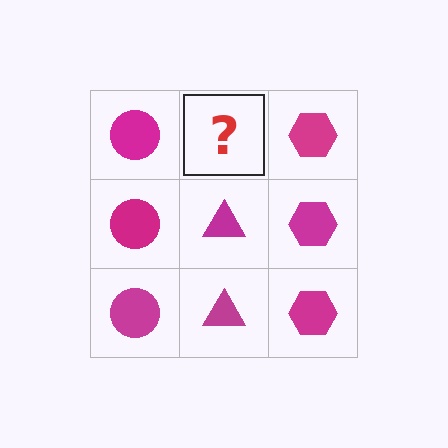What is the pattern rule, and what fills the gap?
The rule is that each column has a consistent shape. The gap should be filled with a magenta triangle.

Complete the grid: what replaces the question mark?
The question mark should be replaced with a magenta triangle.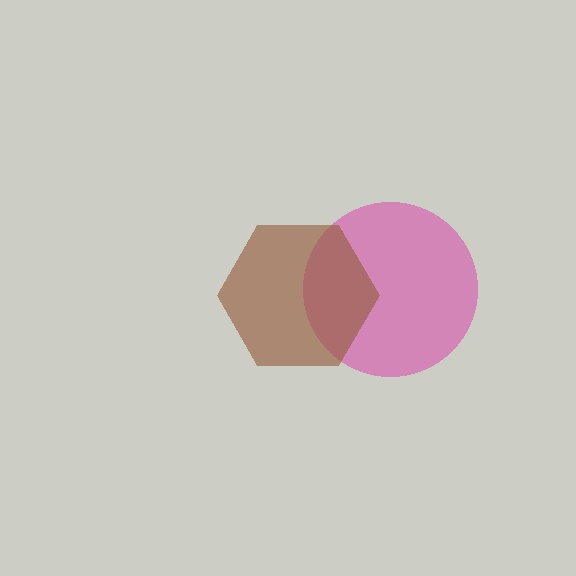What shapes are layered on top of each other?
The layered shapes are: a pink circle, a brown hexagon.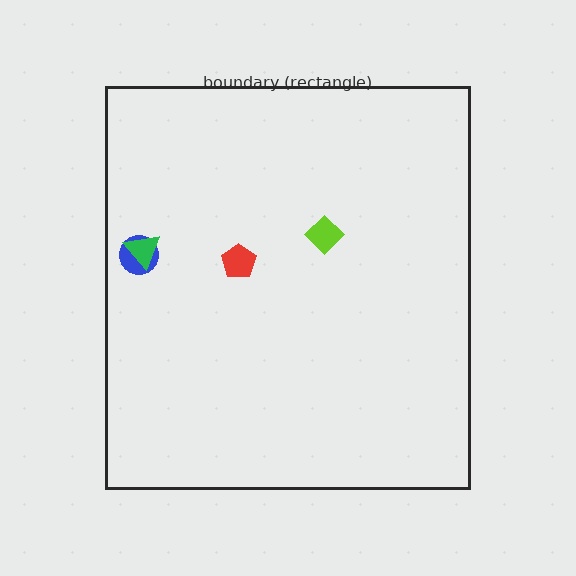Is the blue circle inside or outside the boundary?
Inside.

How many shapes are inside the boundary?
4 inside, 0 outside.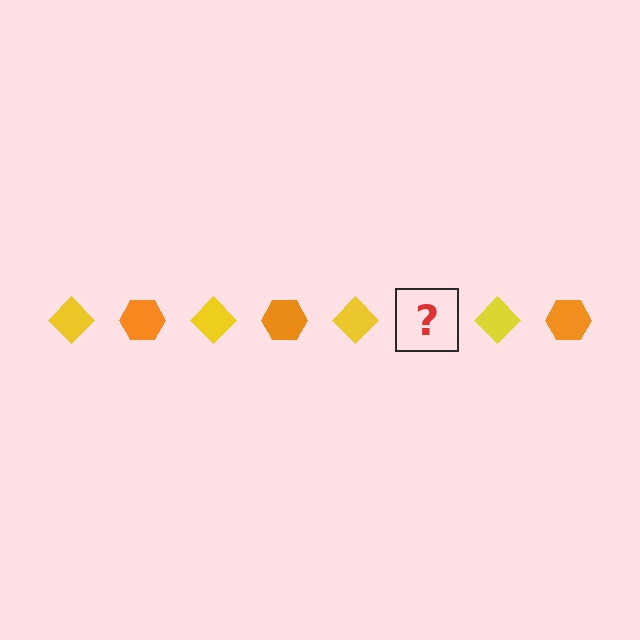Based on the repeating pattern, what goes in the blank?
The blank should be an orange hexagon.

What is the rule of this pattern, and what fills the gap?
The rule is that the pattern alternates between yellow diamond and orange hexagon. The gap should be filled with an orange hexagon.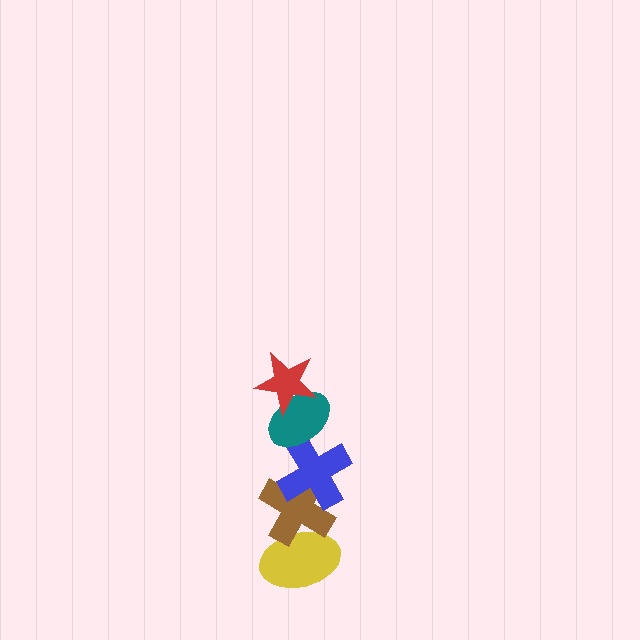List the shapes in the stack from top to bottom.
From top to bottom: the red star, the teal ellipse, the blue cross, the brown cross, the yellow ellipse.